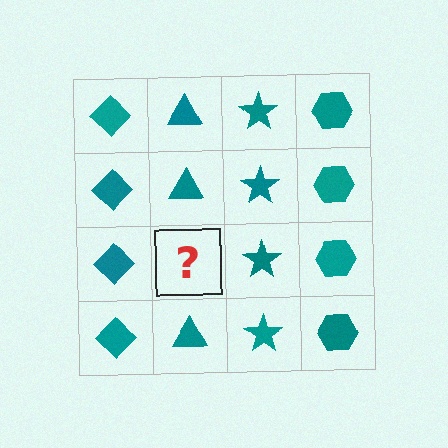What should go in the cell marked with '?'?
The missing cell should contain a teal triangle.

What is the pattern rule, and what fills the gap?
The rule is that each column has a consistent shape. The gap should be filled with a teal triangle.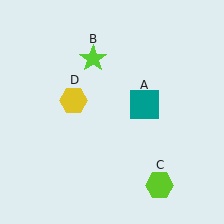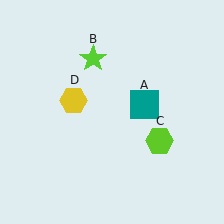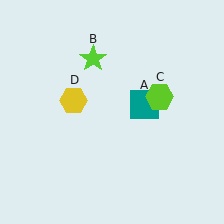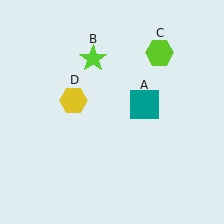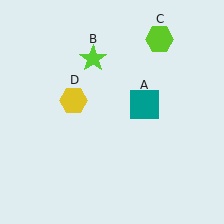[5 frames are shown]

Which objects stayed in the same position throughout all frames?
Teal square (object A) and lime star (object B) and yellow hexagon (object D) remained stationary.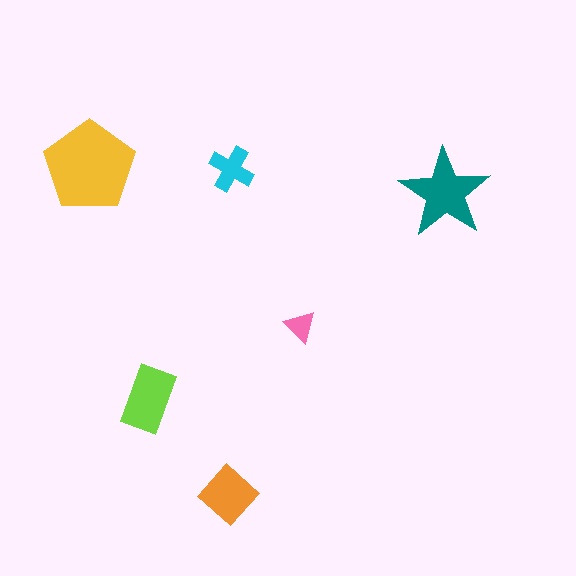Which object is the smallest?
The pink triangle.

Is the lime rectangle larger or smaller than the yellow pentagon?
Smaller.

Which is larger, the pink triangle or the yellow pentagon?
The yellow pentagon.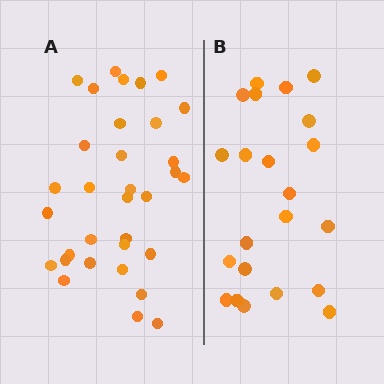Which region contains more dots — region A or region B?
Region A (the left region) has more dots.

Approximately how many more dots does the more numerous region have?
Region A has roughly 12 or so more dots than region B.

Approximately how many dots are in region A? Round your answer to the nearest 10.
About 30 dots. (The exact count is 33, which rounds to 30.)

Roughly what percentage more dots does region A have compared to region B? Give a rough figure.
About 50% more.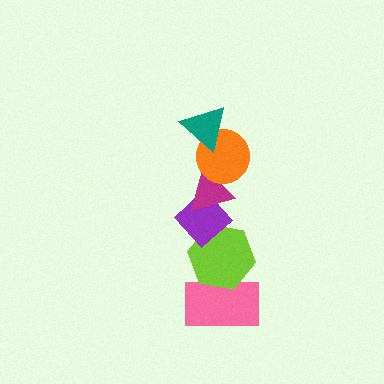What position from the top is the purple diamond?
The purple diamond is 4th from the top.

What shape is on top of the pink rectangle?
The lime hexagon is on top of the pink rectangle.